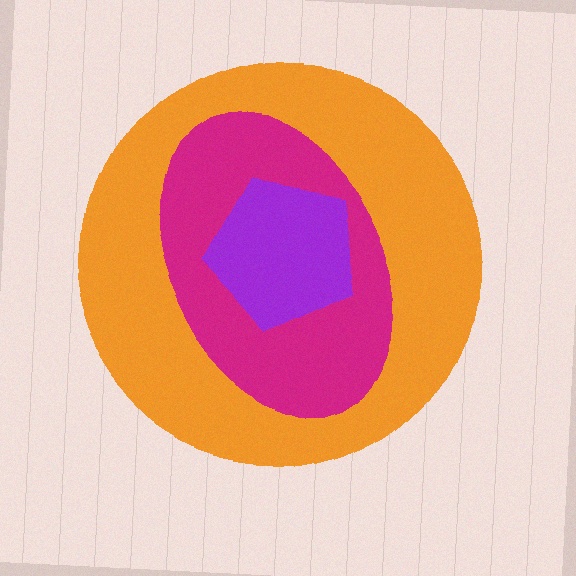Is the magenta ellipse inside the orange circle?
Yes.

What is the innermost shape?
The purple pentagon.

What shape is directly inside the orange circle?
The magenta ellipse.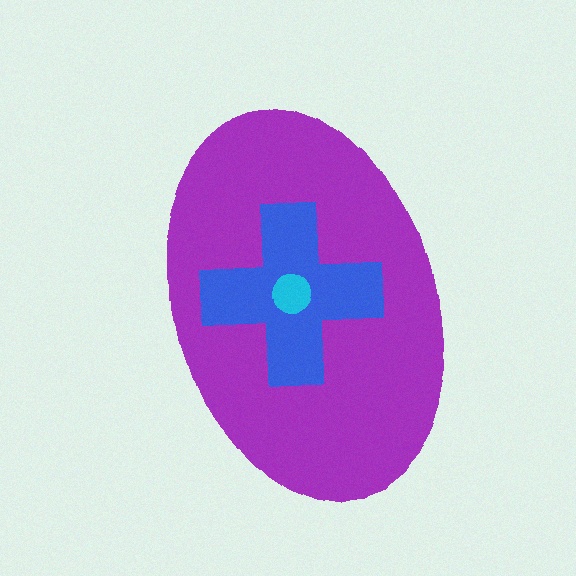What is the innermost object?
The cyan circle.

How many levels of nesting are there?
3.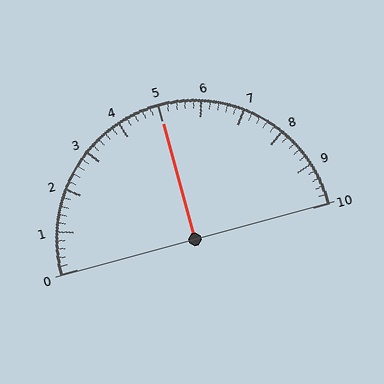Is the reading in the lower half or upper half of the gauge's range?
The reading is in the upper half of the range (0 to 10).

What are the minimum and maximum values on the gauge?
The gauge ranges from 0 to 10.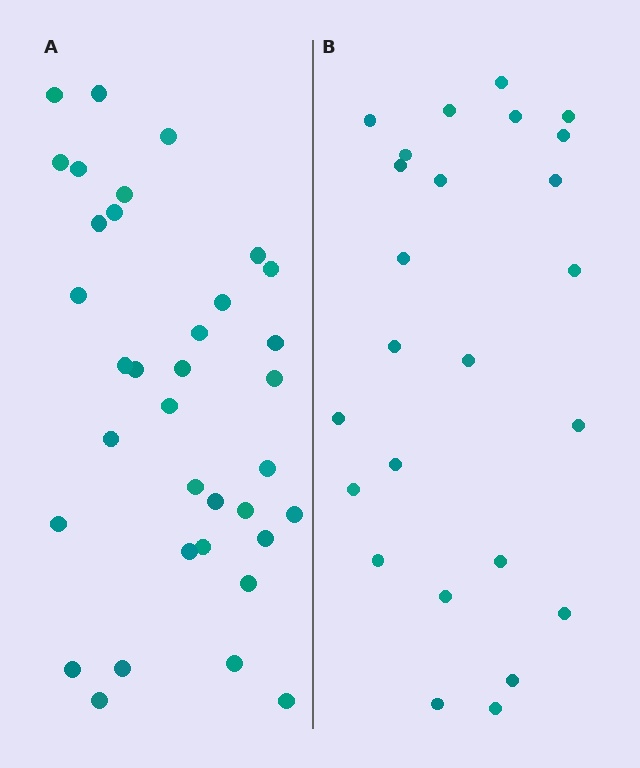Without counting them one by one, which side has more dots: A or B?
Region A (the left region) has more dots.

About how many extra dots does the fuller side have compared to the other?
Region A has roughly 10 or so more dots than region B.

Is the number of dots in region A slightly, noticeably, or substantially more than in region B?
Region A has noticeably more, but not dramatically so. The ratio is roughly 1.4 to 1.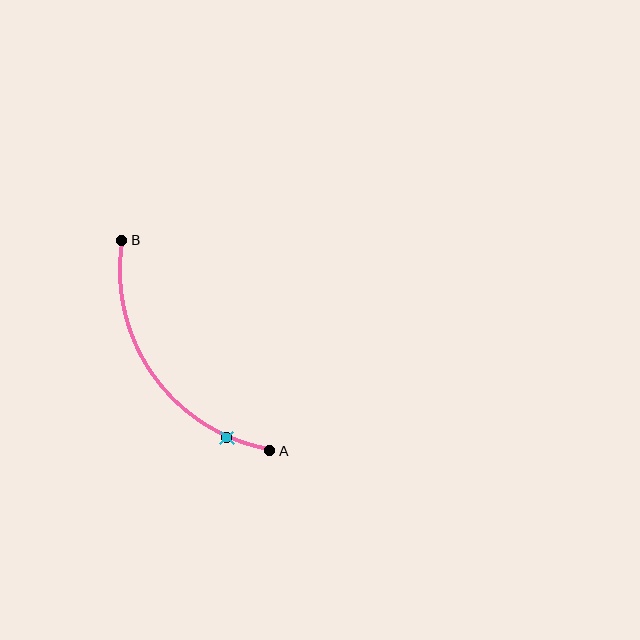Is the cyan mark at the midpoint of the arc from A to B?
No. The cyan mark lies on the arc but is closer to endpoint A. The arc midpoint would be at the point on the curve equidistant along the arc from both A and B.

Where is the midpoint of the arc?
The arc midpoint is the point on the curve farthest from the straight line joining A and B. It sits below and to the left of that line.